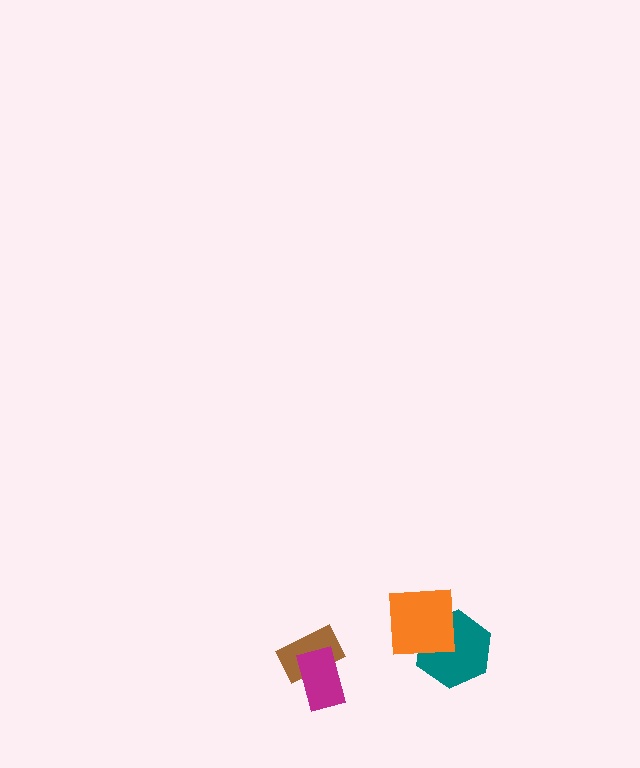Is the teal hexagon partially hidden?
Yes, it is partially covered by another shape.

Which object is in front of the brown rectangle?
The magenta rectangle is in front of the brown rectangle.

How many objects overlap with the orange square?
1 object overlaps with the orange square.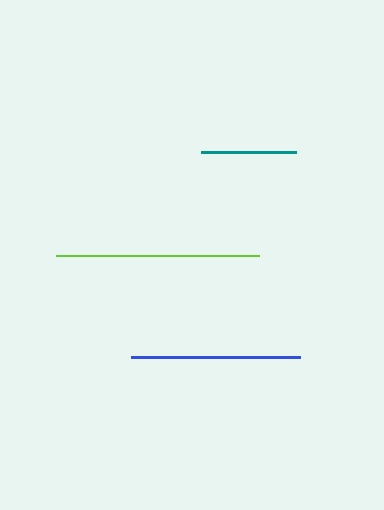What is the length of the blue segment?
The blue segment is approximately 169 pixels long.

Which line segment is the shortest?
The teal line is the shortest at approximately 95 pixels.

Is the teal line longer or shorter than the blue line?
The blue line is longer than the teal line.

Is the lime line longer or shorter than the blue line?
The lime line is longer than the blue line.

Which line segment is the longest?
The lime line is the longest at approximately 203 pixels.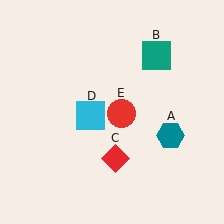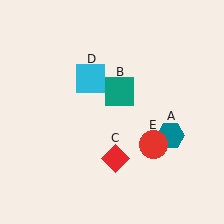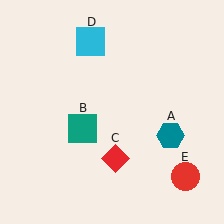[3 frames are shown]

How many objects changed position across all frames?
3 objects changed position: teal square (object B), cyan square (object D), red circle (object E).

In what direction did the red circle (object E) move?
The red circle (object E) moved down and to the right.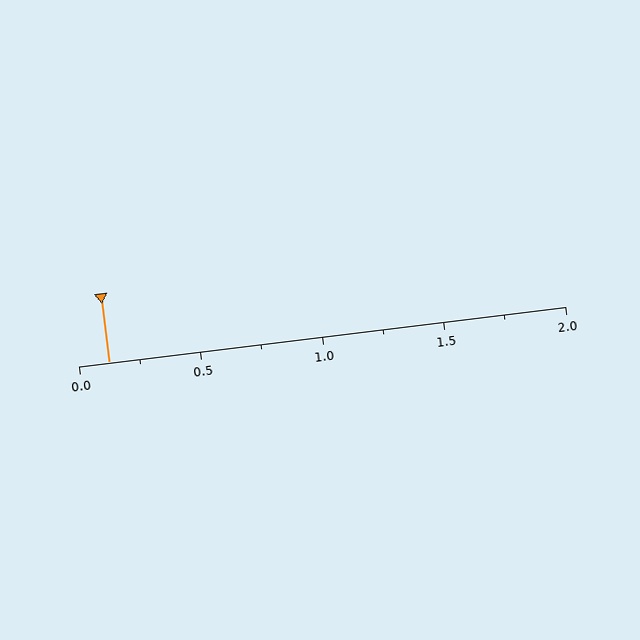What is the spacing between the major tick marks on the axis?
The major ticks are spaced 0.5 apart.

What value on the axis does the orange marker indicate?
The marker indicates approximately 0.12.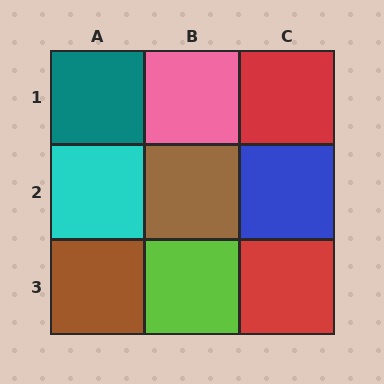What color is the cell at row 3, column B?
Lime.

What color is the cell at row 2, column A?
Cyan.